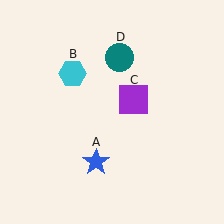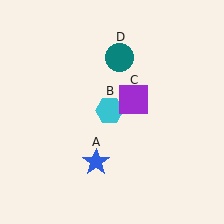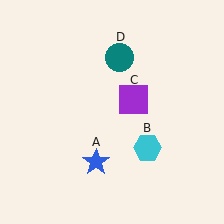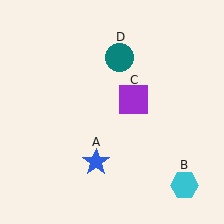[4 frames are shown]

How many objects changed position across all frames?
1 object changed position: cyan hexagon (object B).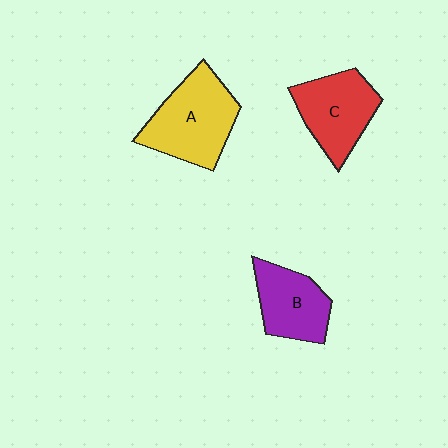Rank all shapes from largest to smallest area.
From largest to smallest: A (yellow), C (red), B (purple).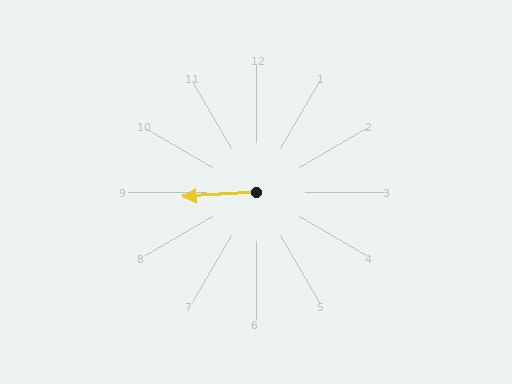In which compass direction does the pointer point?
West.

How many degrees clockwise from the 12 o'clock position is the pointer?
Approximately 266 degrees.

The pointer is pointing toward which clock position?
Roughly 9 o'clock.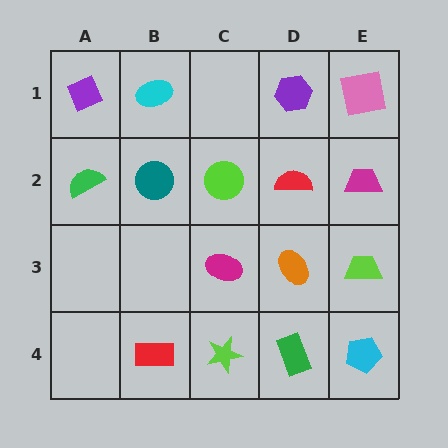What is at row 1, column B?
A cyan ellipse.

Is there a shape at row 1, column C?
No, that cell is empty.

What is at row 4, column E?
A cyan pentagon.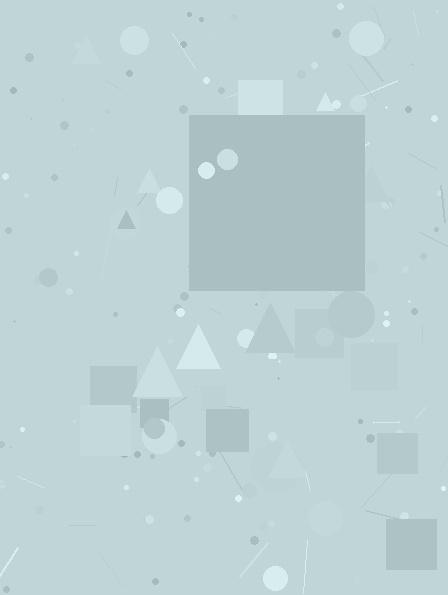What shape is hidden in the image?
A square is hidden in the image.